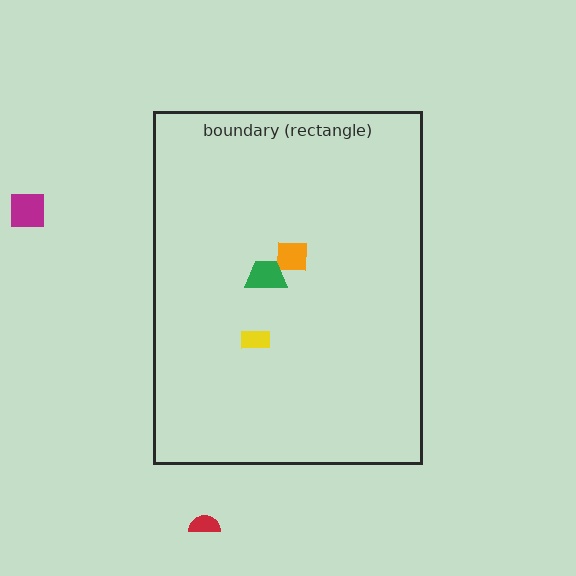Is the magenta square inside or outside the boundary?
Outside.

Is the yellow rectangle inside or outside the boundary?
Inside.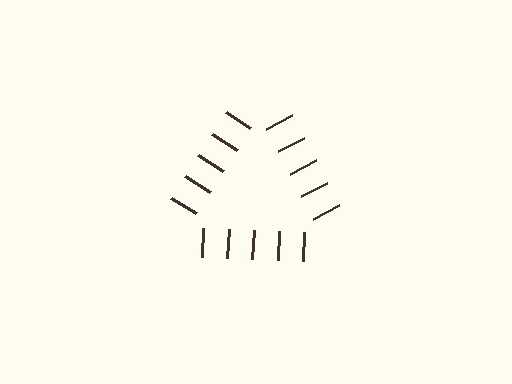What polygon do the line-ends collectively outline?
An illusory triangle — the line segments terminate on its edges but no continuous stroke is drawn.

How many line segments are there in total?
15 — 5 along each of the 3 edges.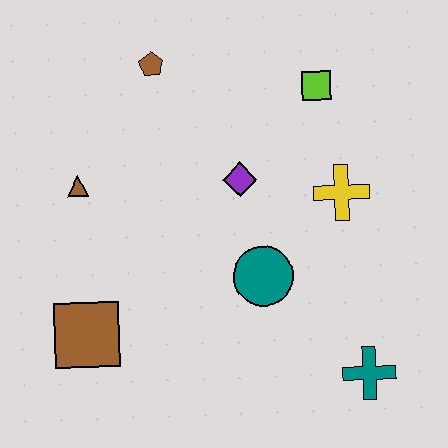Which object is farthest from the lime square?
The brown square is farthest from the lime square.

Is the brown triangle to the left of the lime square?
Yes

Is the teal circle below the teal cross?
No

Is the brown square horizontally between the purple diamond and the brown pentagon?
No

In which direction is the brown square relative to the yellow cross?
The brown square is to the left of the yellow cross.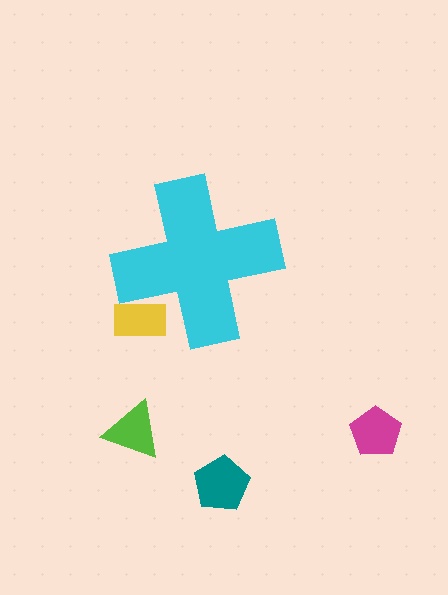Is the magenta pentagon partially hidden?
No, the magenta pentagon is fully visible.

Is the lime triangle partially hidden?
No, the lime triangle is fully visible.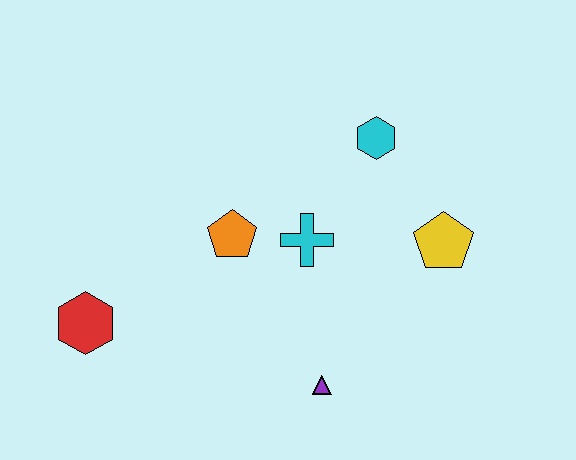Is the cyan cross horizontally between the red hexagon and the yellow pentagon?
Yes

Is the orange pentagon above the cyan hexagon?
No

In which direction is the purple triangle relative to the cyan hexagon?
The purple triangle is below the cyan hexagon.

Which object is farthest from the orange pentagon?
The yellow pentagon is farthest from the orange pentagon.